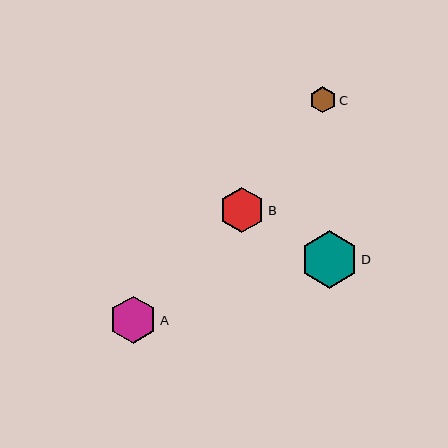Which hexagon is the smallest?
Hexagon C is the smallest with a size of approximately 26 pixels.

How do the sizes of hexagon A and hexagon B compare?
Hexagon A and hexagon B are approximately the same size.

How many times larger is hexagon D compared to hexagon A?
Hexagon D is approximately 1.2 times the size of hexagon A.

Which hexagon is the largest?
Hexagon D is the largest with a size of approximately 57 pixels.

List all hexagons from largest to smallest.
From largest to smallest: D, A, B, C.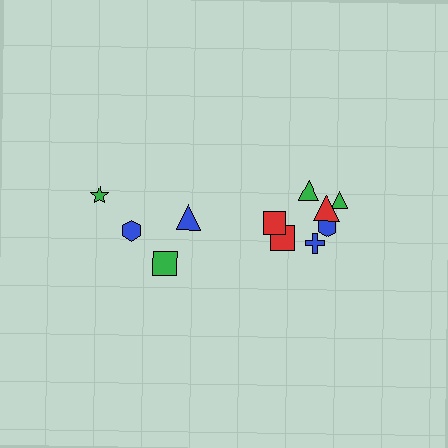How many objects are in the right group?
There are 7 objects.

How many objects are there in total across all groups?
There are 11 objects.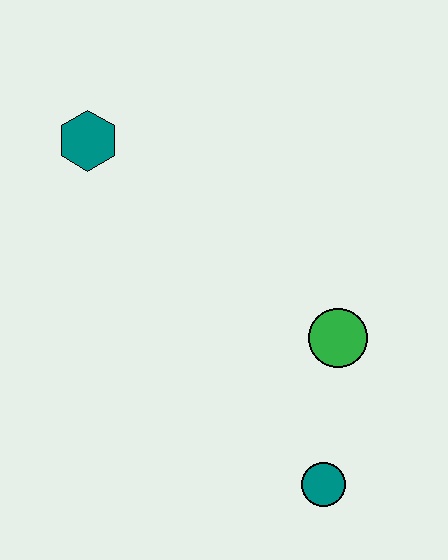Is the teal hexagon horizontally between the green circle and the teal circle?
No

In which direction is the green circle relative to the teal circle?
The green circle is above the teal circle.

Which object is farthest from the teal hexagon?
The teal circle is farthest from the teal hexagon.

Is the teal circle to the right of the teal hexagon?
Yes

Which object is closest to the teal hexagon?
The green circle is closest to the teal hexagon.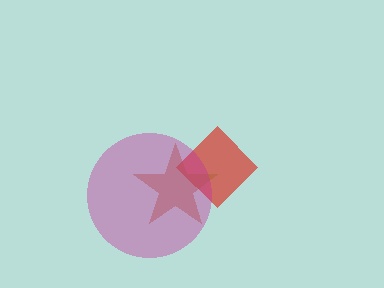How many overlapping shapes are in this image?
There are 3 overlapping shapes in the image.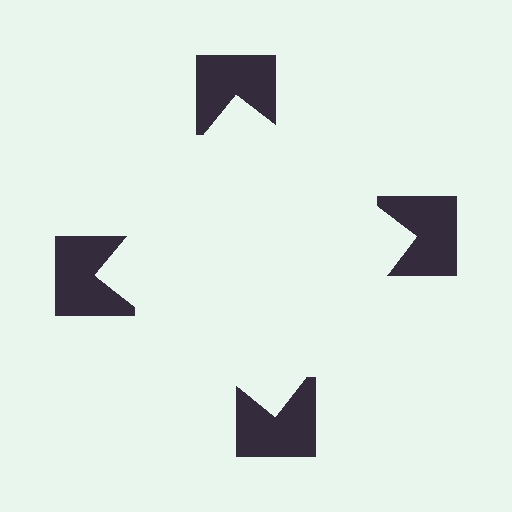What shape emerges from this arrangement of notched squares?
An illusory square — its edges are inferred from the aligned wedge cuts in the notched squares, not physically drawn.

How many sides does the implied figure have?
4 sides.